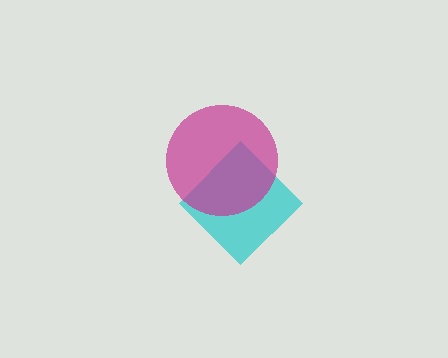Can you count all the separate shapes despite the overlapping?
Yes, there are 2 separate shapes.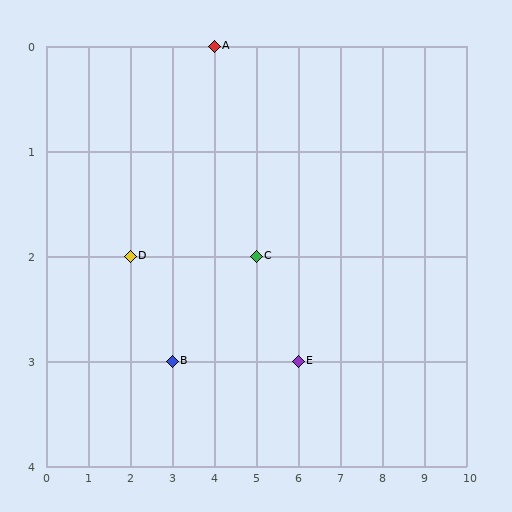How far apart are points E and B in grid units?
Points E and B are 3 columns apart.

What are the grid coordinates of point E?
Point E is at grid coordinates (6, 3).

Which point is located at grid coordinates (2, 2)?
Point D is at (2, 2).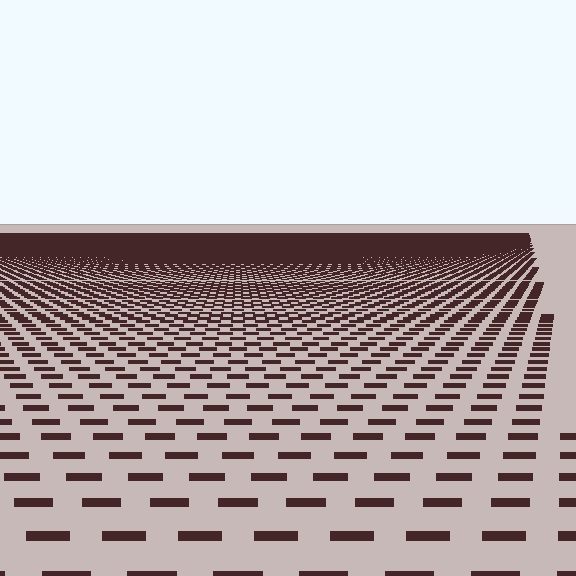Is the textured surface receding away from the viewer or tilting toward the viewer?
The surface is receding away from the viewer. Texture elements get smaller and denser toward the top.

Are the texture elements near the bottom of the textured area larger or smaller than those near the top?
Larger. Near the bottom, elements are closer to the viewer and appear at a bigger on-screen size.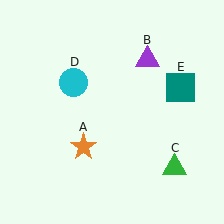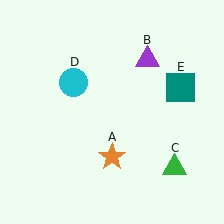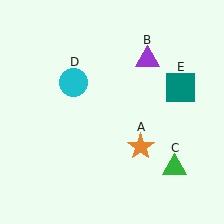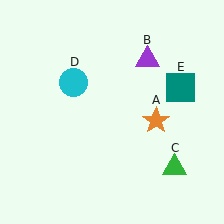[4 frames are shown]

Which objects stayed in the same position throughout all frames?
Purple triangle (object B) and green triangle (object C) and cyan circle (object D) and teal square (object E) remained stationary.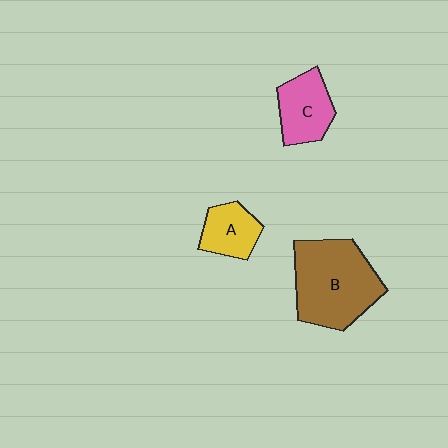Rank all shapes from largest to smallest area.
From largest to smallest: B (brown), C (pink), A (yellow).